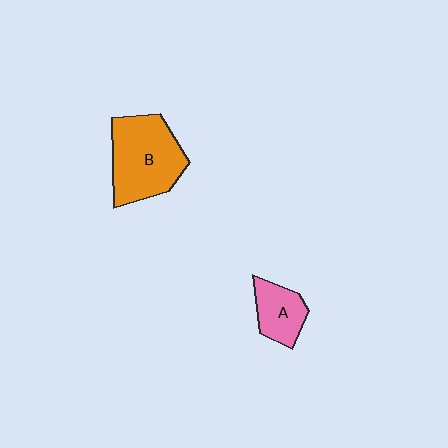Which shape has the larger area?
Shape B (orange).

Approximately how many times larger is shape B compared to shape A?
Approximately 2.1 times.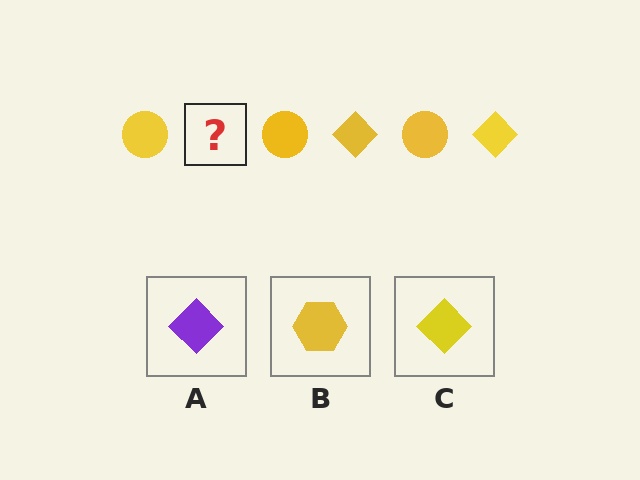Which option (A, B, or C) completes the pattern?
C.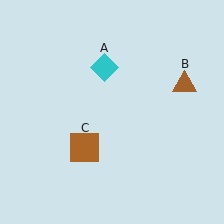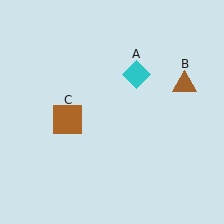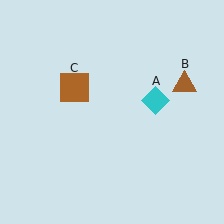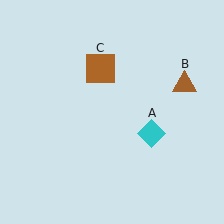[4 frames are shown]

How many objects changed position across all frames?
2 objects changed position: cyan diamond (object A), brown square (object C).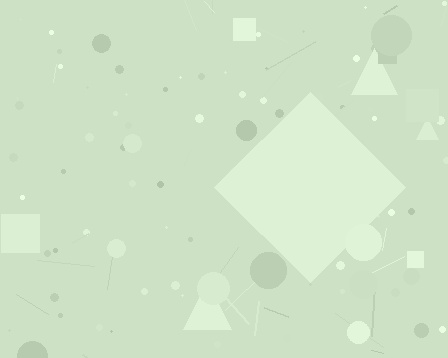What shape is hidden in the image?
A diamond is hidden in the image.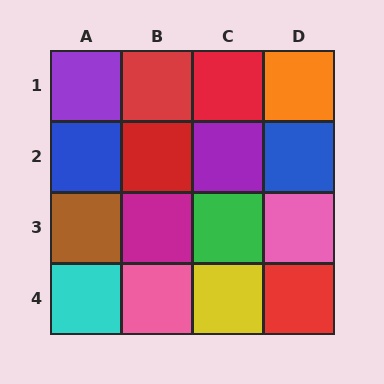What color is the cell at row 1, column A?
Purple.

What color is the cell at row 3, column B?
Magenta.